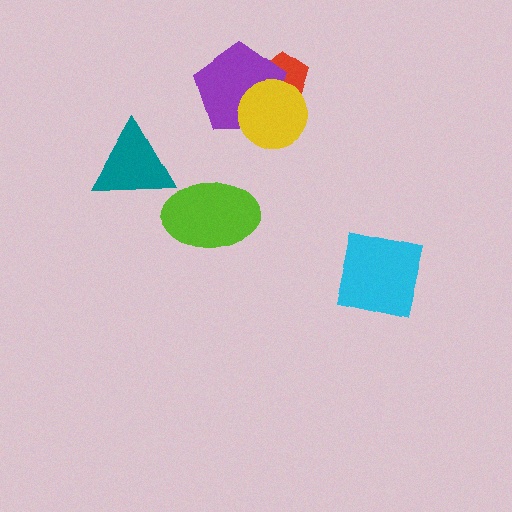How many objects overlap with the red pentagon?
2 objects overlap with the red pentagon.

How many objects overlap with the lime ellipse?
0 objects overlap with the lime ellipse.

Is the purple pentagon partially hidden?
Yes, it is partially covered by another shape.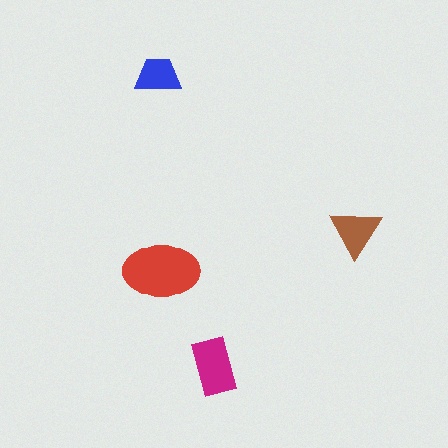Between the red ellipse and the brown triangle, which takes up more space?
The red ellipse.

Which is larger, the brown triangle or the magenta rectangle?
The magenta rectangle.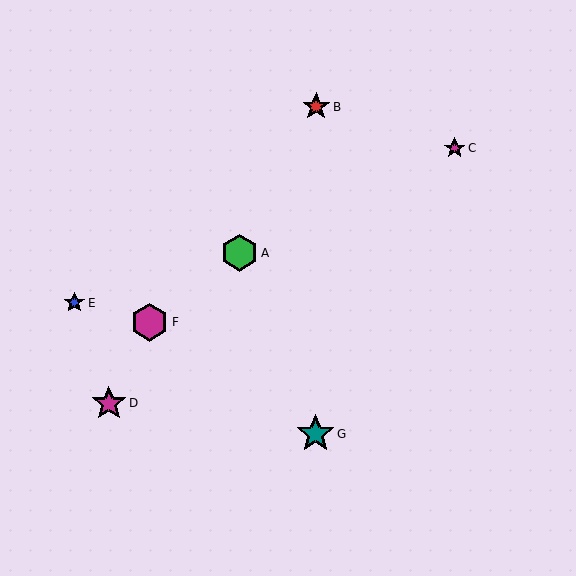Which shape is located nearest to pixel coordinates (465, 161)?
The magenta star (labeled C) at (455, 148) is nearest to that location.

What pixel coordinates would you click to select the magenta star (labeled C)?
Click at (455, 148) to select the magenta star C.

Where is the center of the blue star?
The center of the blue star is at (74, 303).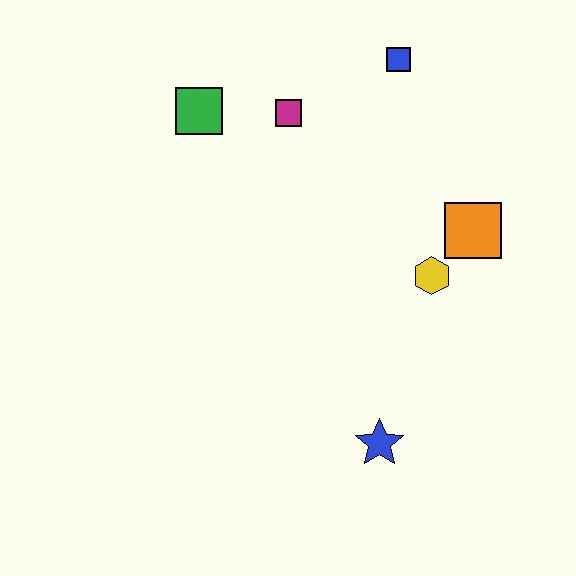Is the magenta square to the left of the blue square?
Yes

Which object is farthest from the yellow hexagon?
The green square is farthest from the yellow hexagon.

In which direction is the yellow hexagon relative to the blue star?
The yellow hexagon is above the blue star.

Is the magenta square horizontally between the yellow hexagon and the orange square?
No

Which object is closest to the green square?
The magenta square is closest to the green square.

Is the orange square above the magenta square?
No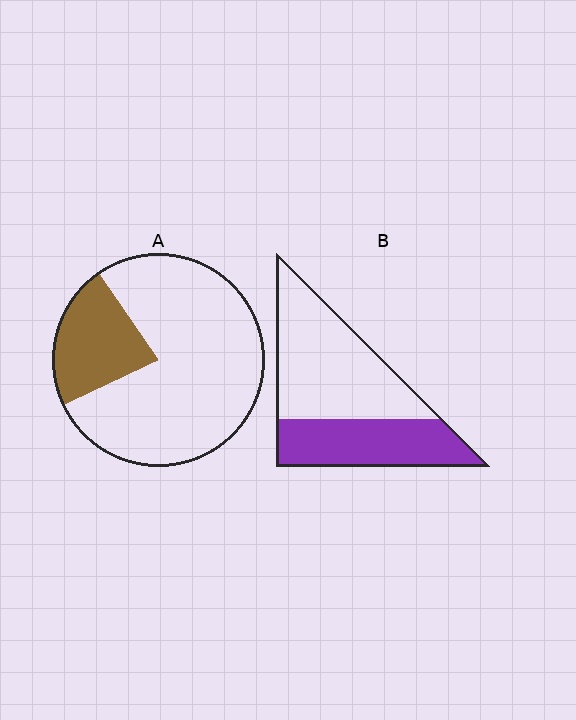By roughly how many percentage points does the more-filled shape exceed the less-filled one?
By roughly 15 percentage points (B over A).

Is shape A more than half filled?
No.